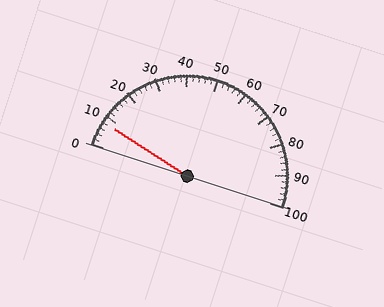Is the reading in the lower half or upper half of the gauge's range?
The reading is in the lower half of the range (0 to 100).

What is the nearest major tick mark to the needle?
The nearest major tick mark is 10.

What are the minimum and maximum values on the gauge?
The gauge ranges from 0 to 100.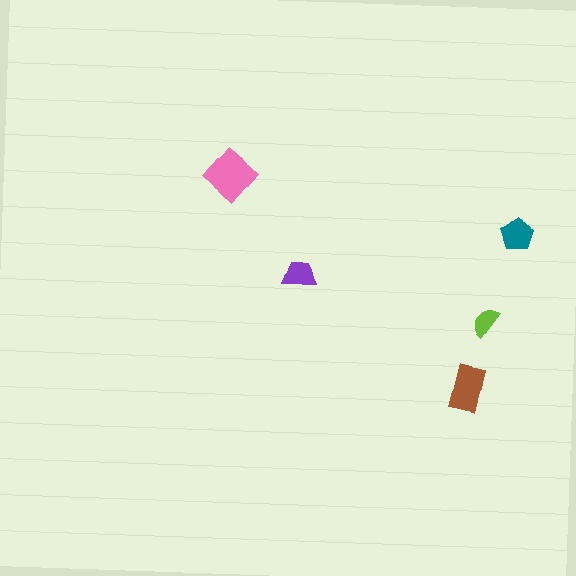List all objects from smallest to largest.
The lime semicircle, the purple trapezoid, the teal pentagon, the brown rectangle, the pink diamond.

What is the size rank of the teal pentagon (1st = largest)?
3rd.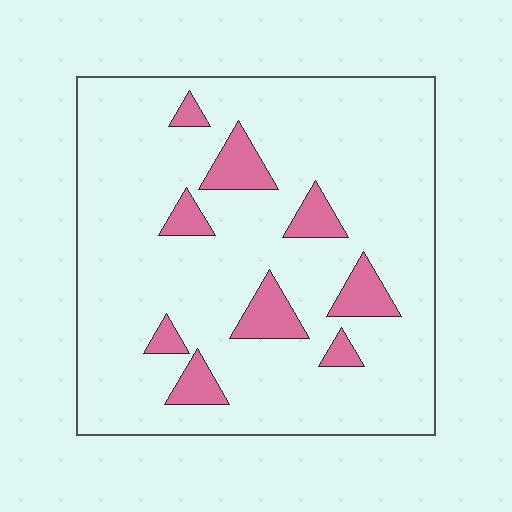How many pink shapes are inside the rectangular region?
9.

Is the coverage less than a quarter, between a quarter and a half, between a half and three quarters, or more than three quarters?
Less than a quarter.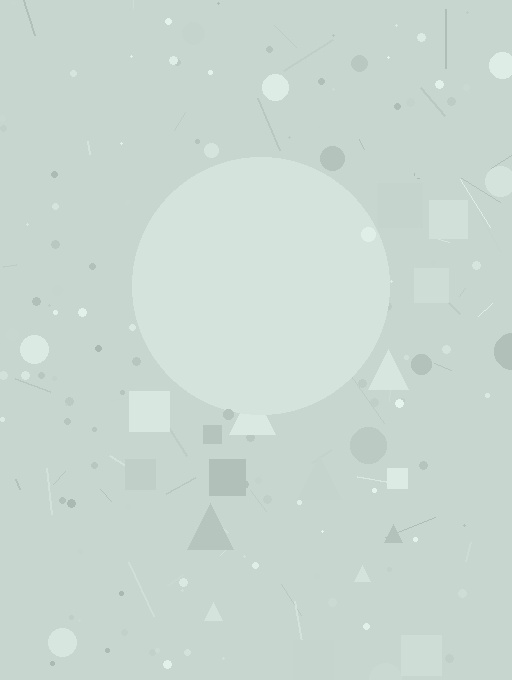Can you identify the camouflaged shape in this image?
The camouflaged shape is a circle.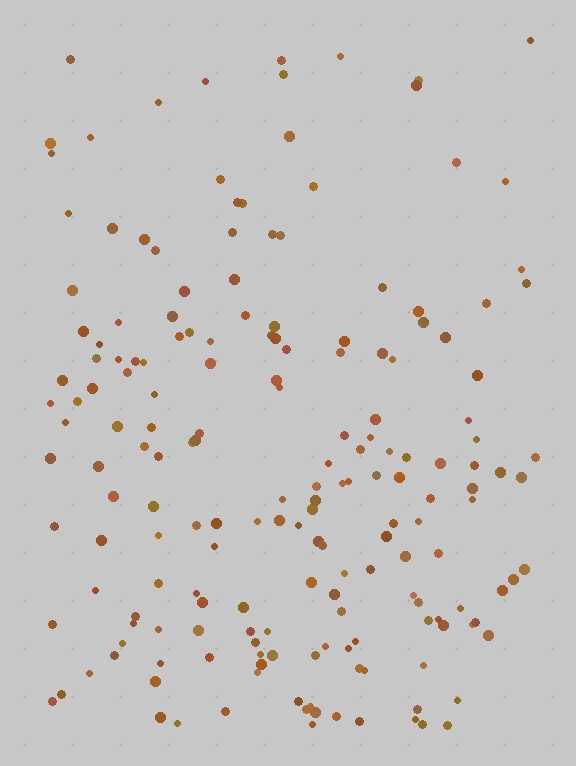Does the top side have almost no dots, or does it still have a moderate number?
Still a moderate number, just noticeably fewer than the bottom.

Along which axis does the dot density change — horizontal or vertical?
Vertical.